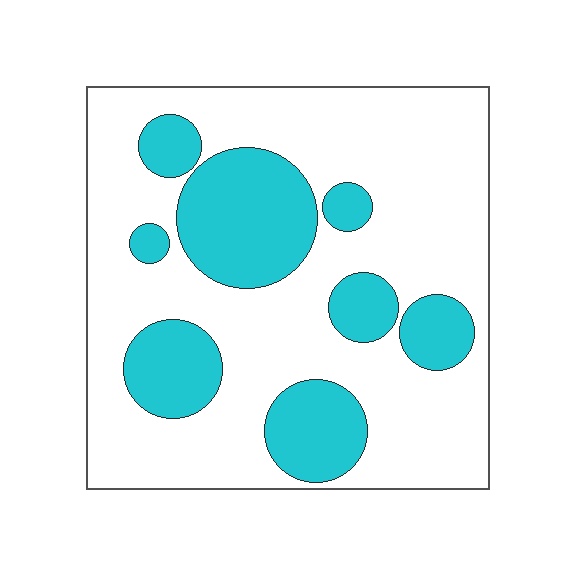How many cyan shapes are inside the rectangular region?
8.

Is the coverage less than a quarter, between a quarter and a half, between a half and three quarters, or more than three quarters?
Between a quarter and a half.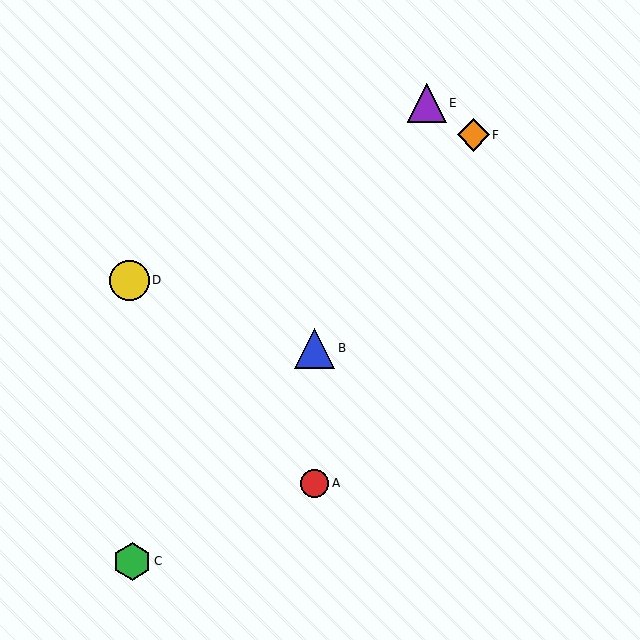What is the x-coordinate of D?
Object D is at x≈129.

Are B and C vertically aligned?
No, B is at x≈315 and C is at x≈132.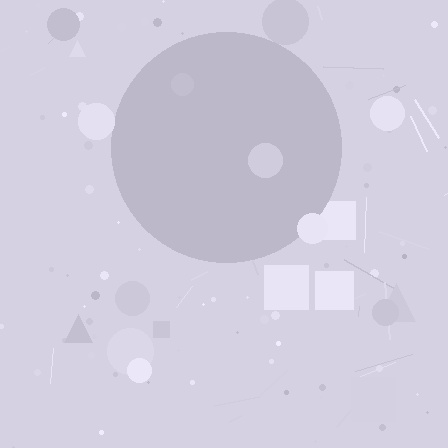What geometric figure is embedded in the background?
A circle is embedded in the background.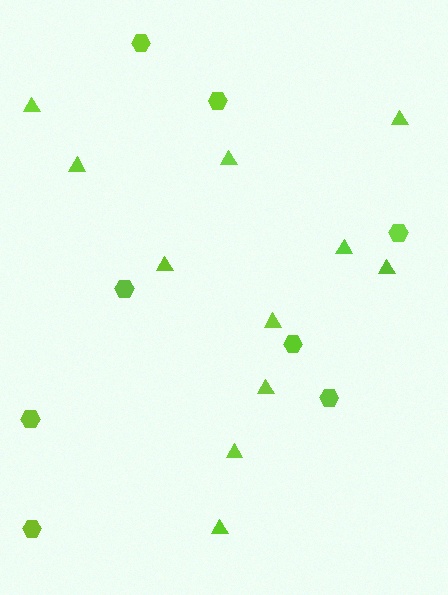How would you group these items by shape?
There are 2 groups: one group of triangles (11) and one group of hexagons (8).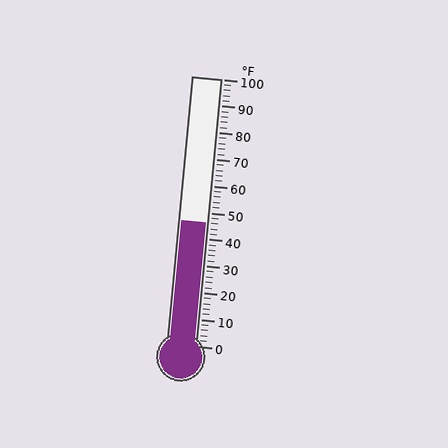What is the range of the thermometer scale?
The thermometer scale ranges from 0°F to 100°F.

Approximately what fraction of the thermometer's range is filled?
The thermometer is filled to approximately 45% of its range.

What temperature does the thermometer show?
The thermometer shows approximately 46°F.